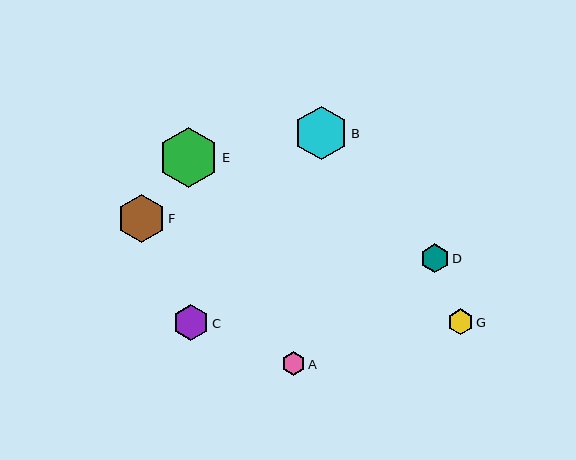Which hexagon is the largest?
Hexagon E is the largest with a size of approximately 60 pixels.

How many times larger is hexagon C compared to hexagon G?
Hexagon C is approximately 1.4 times the size of hexagon G.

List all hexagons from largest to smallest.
From largest to smallest: E, B, F, C, D, G, A.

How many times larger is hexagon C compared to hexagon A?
Hexagon C is approximately 1.5 times the size of hexagon A.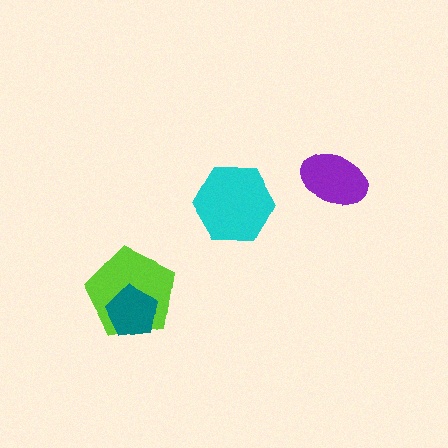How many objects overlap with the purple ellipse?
0 objects overlap with the purple ellipse.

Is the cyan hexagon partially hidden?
No, no other shape covers it.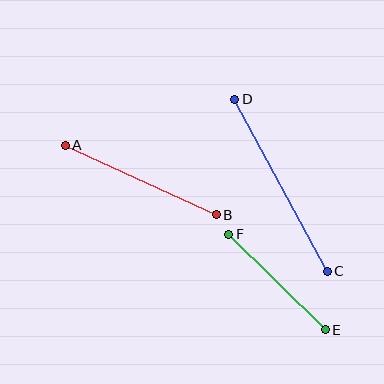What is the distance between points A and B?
The distance is approximately 166 pixels.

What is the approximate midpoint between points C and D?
The midpoint is at approximately (281, 185) pixels.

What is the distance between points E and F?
The distance is approximately 136 pixels.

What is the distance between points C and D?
The distance is approximately 195 pixels.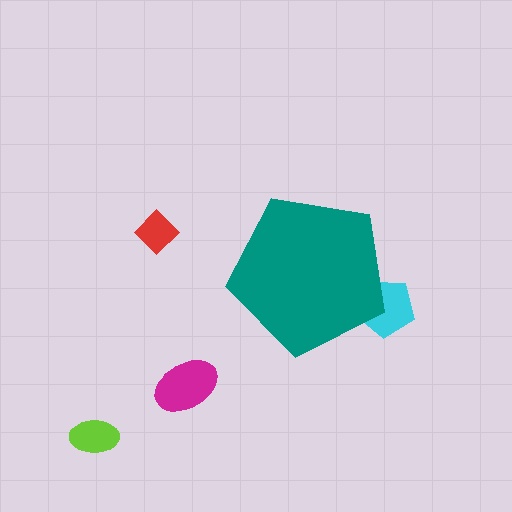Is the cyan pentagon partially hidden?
Yes, the cyan pentagon is partially hidden behind the teal pentagon.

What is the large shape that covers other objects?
A teal pentagon.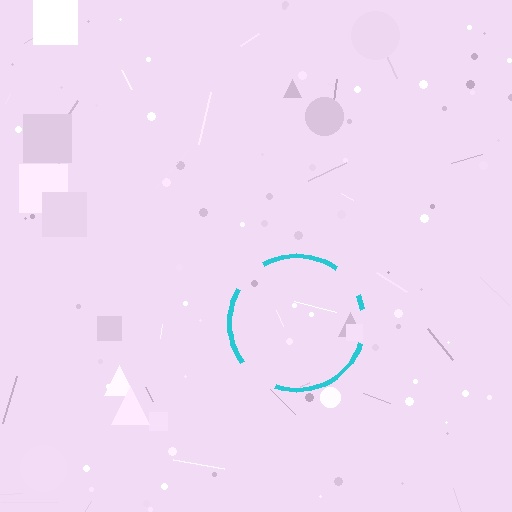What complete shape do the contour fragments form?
The contour fragments form a circle.